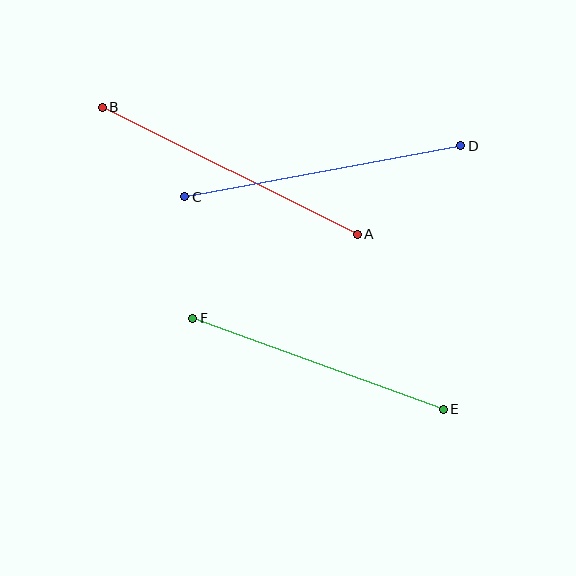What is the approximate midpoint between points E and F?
The midpoint is at approximately (318, 364) pixels.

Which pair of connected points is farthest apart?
Points A and B are farthest apart.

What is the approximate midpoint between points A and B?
The midpoint is at approximately (230, 171) pixels.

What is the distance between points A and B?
The distance is approximately 285 pixels.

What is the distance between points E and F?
The distance is approximately 267 pixels.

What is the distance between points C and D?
The distance is approximately 281 pixels.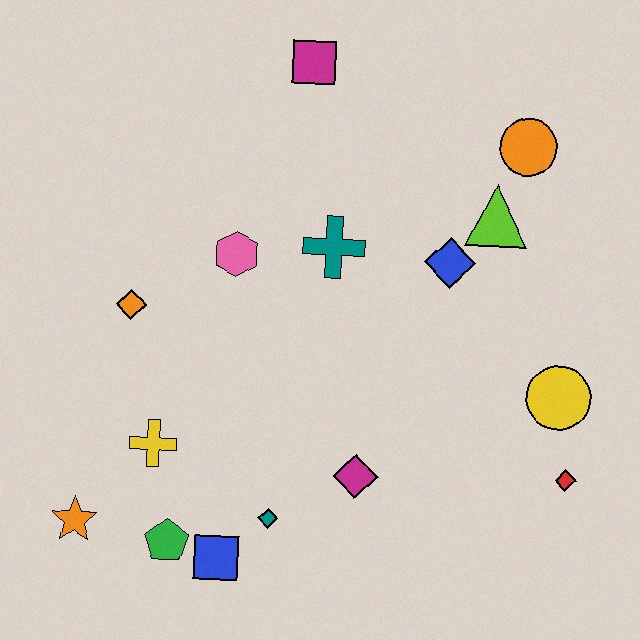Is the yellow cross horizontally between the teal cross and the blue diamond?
No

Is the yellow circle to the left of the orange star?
No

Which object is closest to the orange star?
The green pentagon is closest to the orange star.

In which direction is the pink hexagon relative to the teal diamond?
The pink hexagon is above the teal diamond.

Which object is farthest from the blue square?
The orange circle is farthest from the blue square.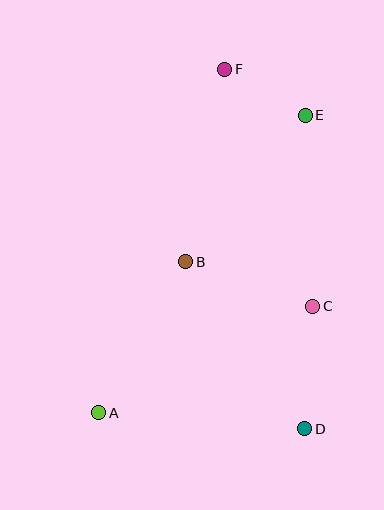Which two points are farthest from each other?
Points D and F are farthest from each other.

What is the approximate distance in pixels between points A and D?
The distance between A and D is approximately 207 pixels.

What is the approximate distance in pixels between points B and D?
The distance between B and D is approximately 205 pixels.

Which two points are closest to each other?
Points E and F are closest to each other.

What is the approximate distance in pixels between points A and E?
The distance between A and E is approximately 362 pixels.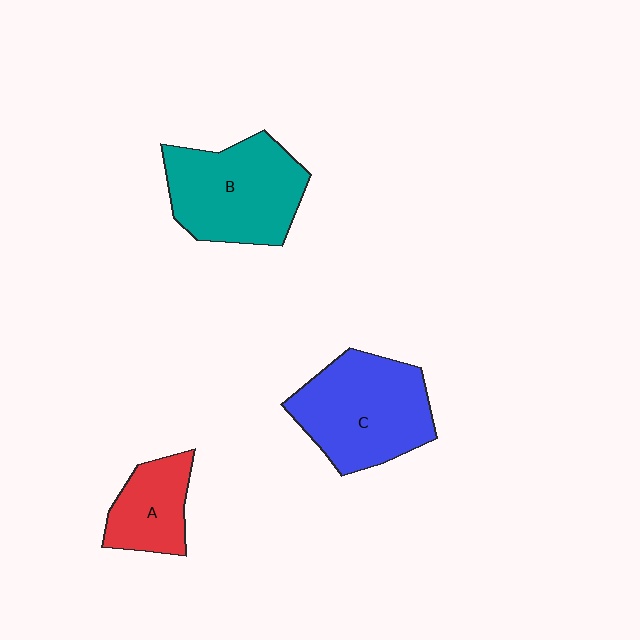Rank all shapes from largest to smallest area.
From largest to smallest: C (blue), B (teal), A (red).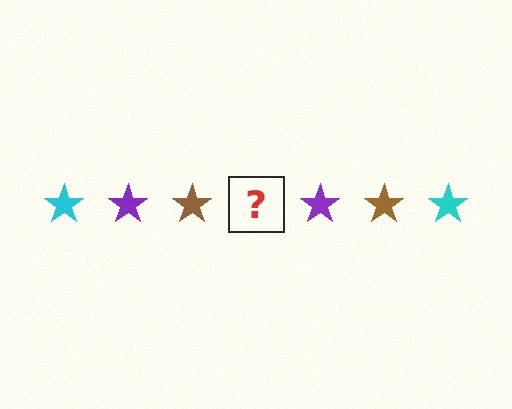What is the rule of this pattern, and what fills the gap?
The rule is that the pattern cycles through cyan, purple, brown stars. The gap should be filled with a cyan star.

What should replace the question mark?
The question mark should be replaced with a cyan star.